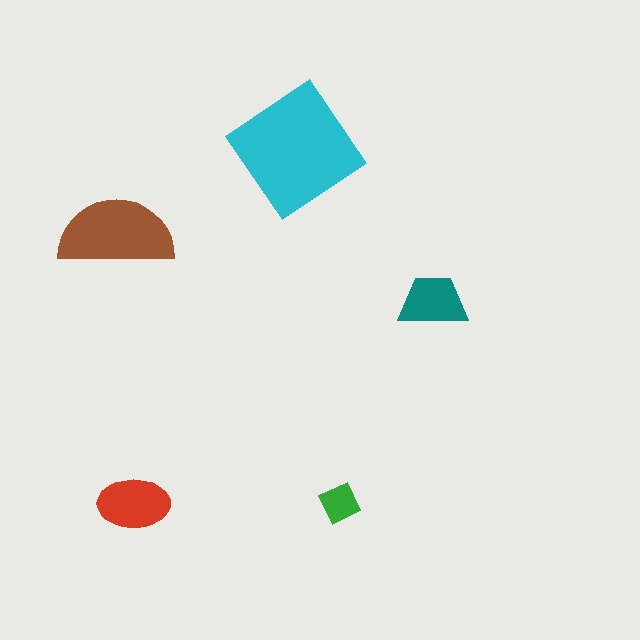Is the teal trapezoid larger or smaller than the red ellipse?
Smaller.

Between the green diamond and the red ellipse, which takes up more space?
The red ellipse.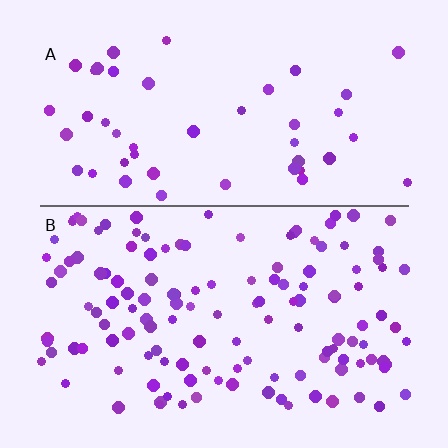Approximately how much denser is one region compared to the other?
Approximately 2.8× — region B over region A.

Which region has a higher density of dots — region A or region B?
B (the bottom).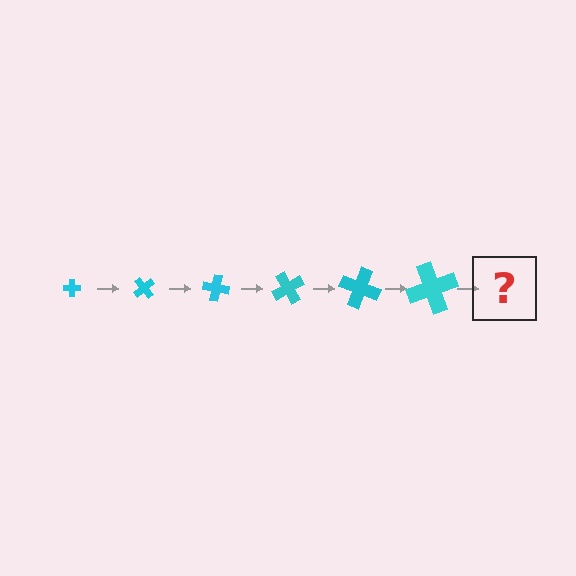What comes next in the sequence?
The next element should be a cross, larger than the previous one and rotated 300 degrees from the start.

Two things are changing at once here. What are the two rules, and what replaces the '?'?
The two rules are that the cross grows larger each step and it rotates 50 degrees each step. The '?' should be a cross, larger than the previous one and rotated 300 degrees from the start.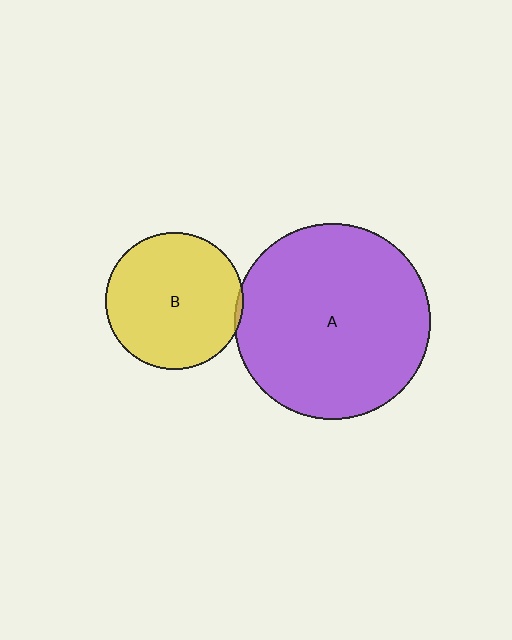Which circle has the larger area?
Circle A (purple).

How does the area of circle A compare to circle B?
Approximately 2.0 times.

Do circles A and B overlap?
Yes.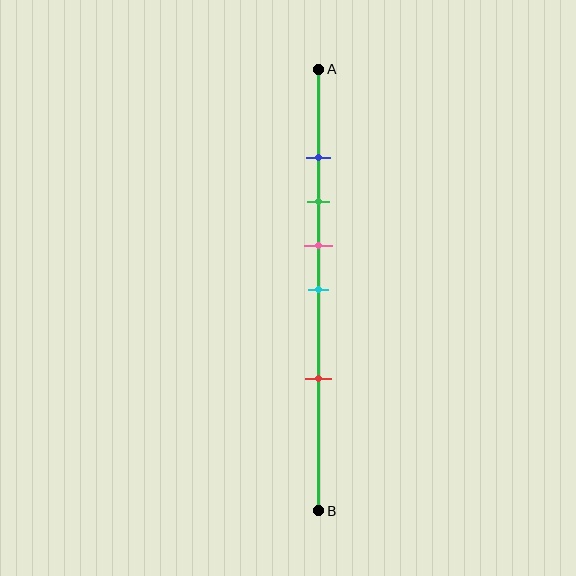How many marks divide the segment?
There are 5 marks dividing the segment.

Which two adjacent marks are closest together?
The blue and green marks are the closest adjacent pair.